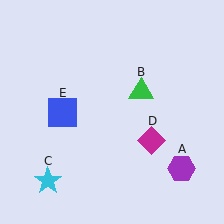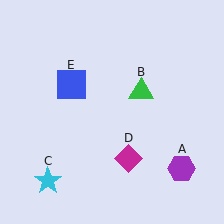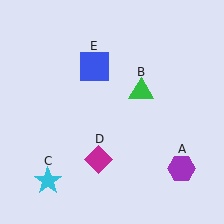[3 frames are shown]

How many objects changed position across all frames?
2 objects changed position: magenta diamond (object D), blue square (object E).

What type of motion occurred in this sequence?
The magenta diamond (object D), blue square (object E) rotated clockwise around the center of the scene.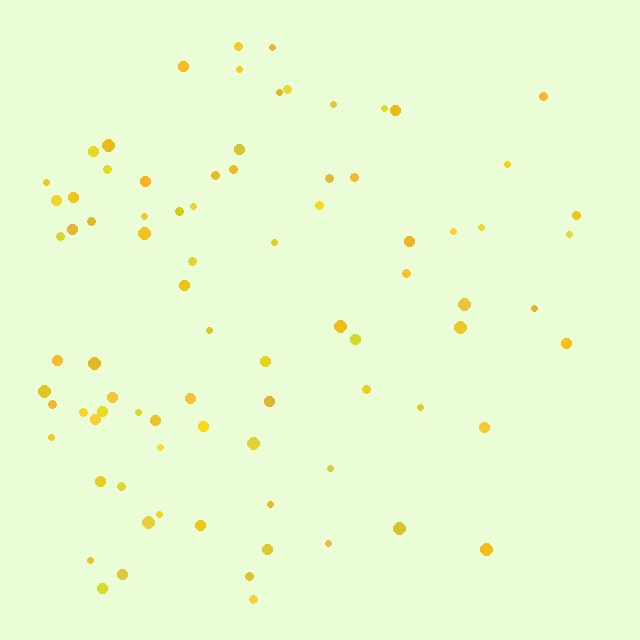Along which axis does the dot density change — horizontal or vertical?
Horizontal.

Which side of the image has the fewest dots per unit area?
The right.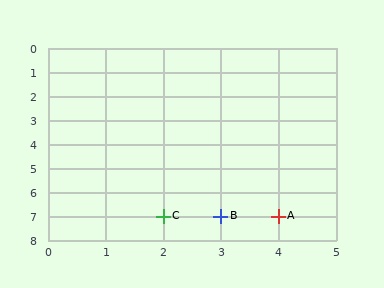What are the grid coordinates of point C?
Point C is at grid coordinates (2, 7).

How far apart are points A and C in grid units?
Points A and C are 2 columns apart.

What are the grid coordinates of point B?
Point B is at grid coordinates (3, 7).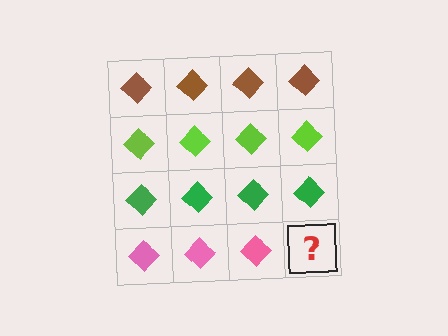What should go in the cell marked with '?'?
The missing cell should contain a pink diamond.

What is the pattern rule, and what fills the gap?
The rule is that each row has a consistent color. The gap should be filled with a pink diamond.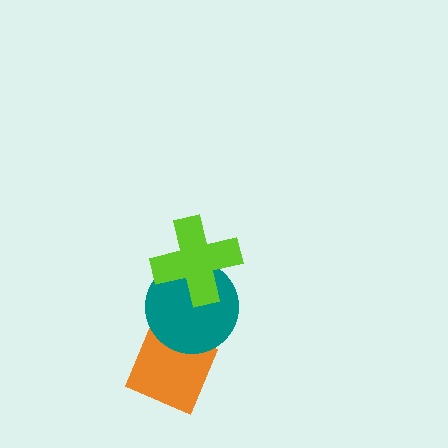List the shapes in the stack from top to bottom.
From top to bottom: the lime cross, the teal circle, the orange diamond.